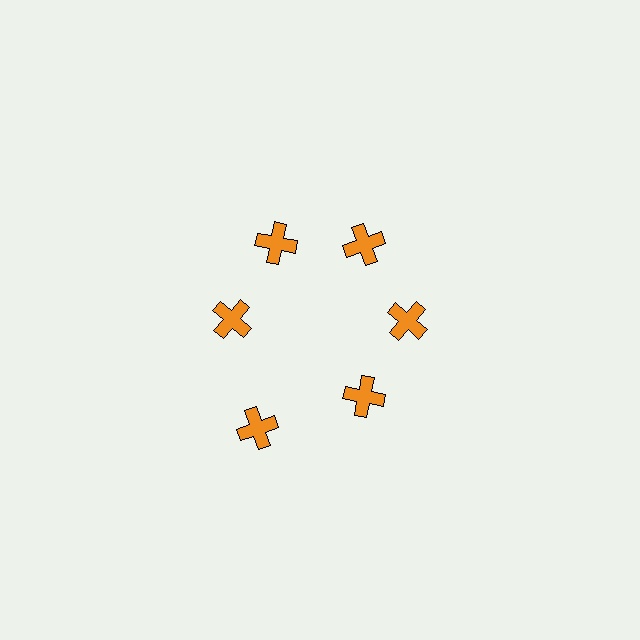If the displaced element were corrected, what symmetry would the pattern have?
It would have 6-fold rotational symmetry — the pattern would map onto itself every 60 degrees.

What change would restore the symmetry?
The symmetry would be restored by moving it inward, back onto the ring so that all 6 crosses sit at equal angles and equal distance from the center.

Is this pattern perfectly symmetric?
No. The 6 orange crosses are arranged in a ring, but one element near the 7 o'clock position is pushed outward from the center, breaking the 6-fold rotational symmetry.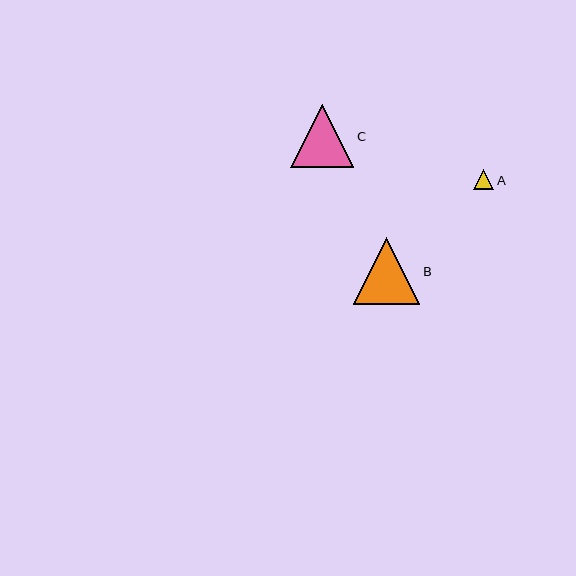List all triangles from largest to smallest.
From largest to smallest: B, C, A.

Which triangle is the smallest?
Triangle A is the smallest with a size of approximately 20 pixels.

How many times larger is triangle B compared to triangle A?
Triangle B is approximately 3.3 times the size of triangle A.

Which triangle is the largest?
Triangle B is the largest with a size of approximately 66 pixels.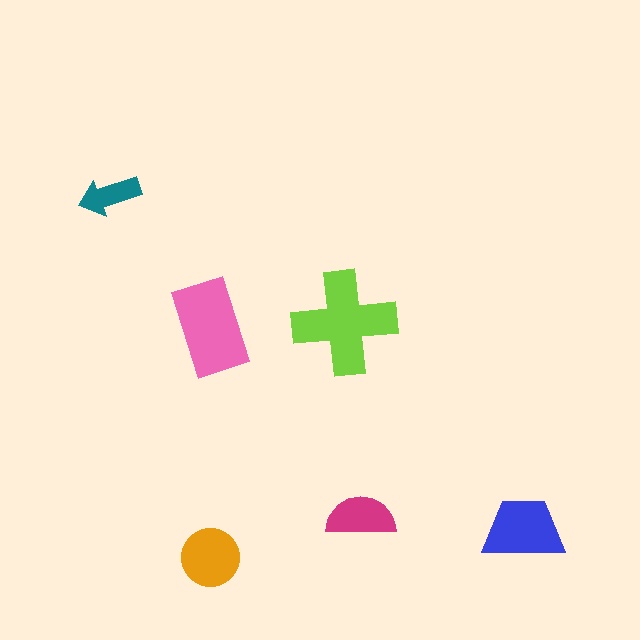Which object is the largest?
The lime cross.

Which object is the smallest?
The teal arrow.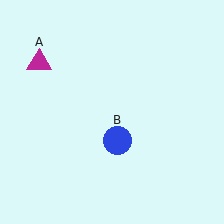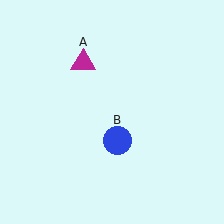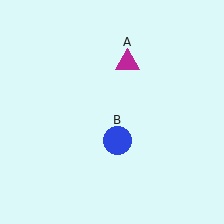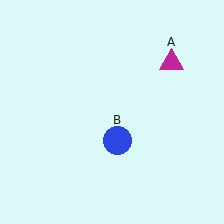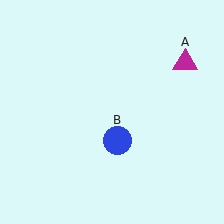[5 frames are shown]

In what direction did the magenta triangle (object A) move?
The magenta triangle (object A) moved right.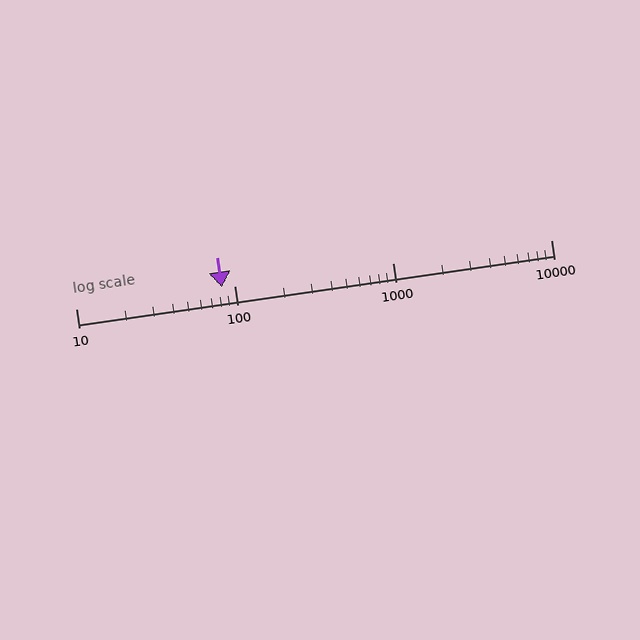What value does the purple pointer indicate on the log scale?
The pointer indicates approximately 83.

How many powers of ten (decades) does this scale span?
The scale spans 3 decades, from 10 to 10000.